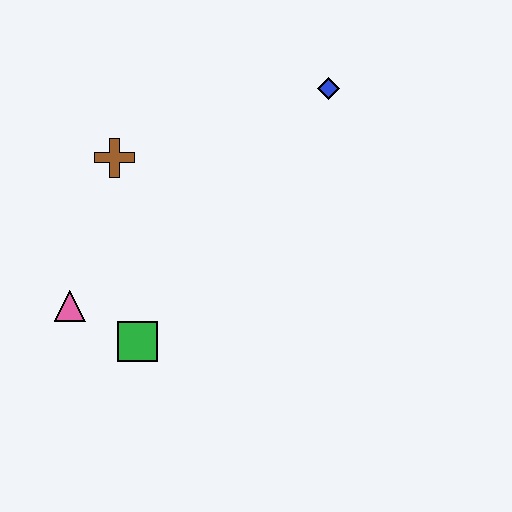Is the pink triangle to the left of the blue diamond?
Yes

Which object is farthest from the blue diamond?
The pink triangle is farthest from the blue diamond.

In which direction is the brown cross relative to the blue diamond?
The brown cross is to the left of the blue diamond.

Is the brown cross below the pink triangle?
No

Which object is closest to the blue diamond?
The brown cross is closest to the blue diamond.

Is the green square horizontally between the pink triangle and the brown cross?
No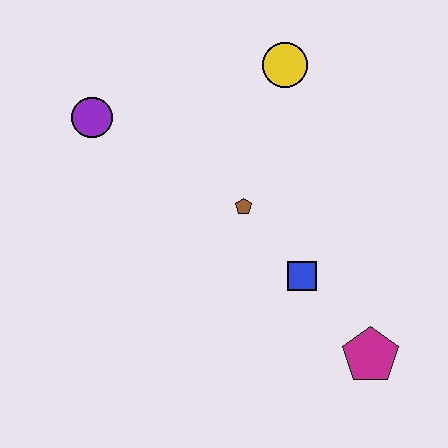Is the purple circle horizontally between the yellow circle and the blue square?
No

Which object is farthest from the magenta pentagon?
The purple circle is farthest from the magenta pentagon.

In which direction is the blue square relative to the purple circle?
The blue square is to the right of the purple circle.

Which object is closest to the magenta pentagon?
The blue square is closest to the magenta pentagon.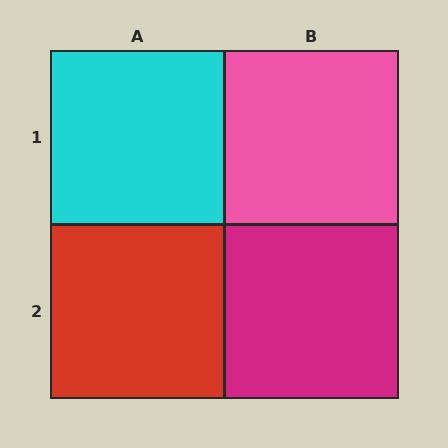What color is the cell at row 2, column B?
Magenta.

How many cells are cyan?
1 cell is cyan.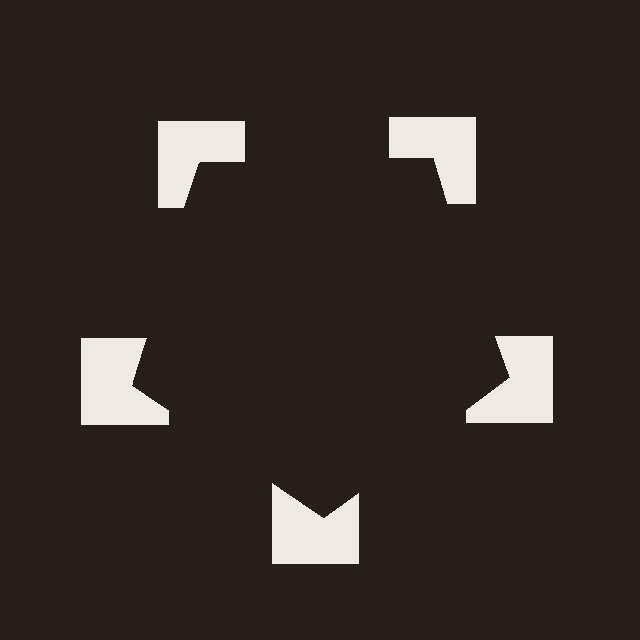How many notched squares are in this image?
There are 5 — one at each vertex of the illusory pentagon.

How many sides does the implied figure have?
5 sides.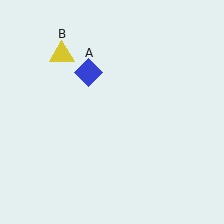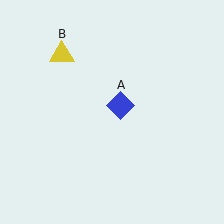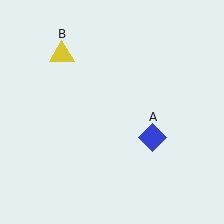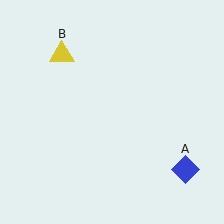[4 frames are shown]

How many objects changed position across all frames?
1 object changed position: blue diamond (object A).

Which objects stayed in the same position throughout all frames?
Yellow triangle (object B) remained stationary.